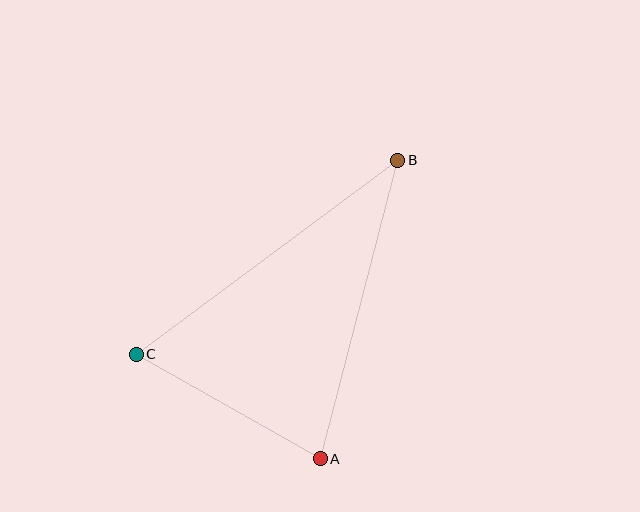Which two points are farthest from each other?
Points B and C are farthest from each other.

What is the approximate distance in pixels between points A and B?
The distance between A and B is approximately 308 pixels.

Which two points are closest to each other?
Points A and C are closest to each other.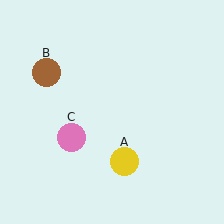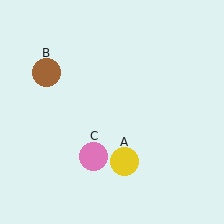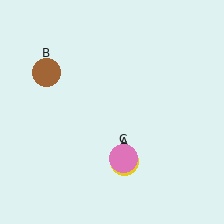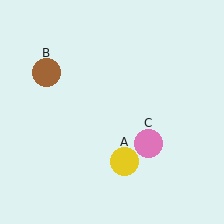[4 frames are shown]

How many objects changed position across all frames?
1 object changed position: pink circle (object C).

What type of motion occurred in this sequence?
The pink circle (object C) rotated counterclockwise around the center of the scene.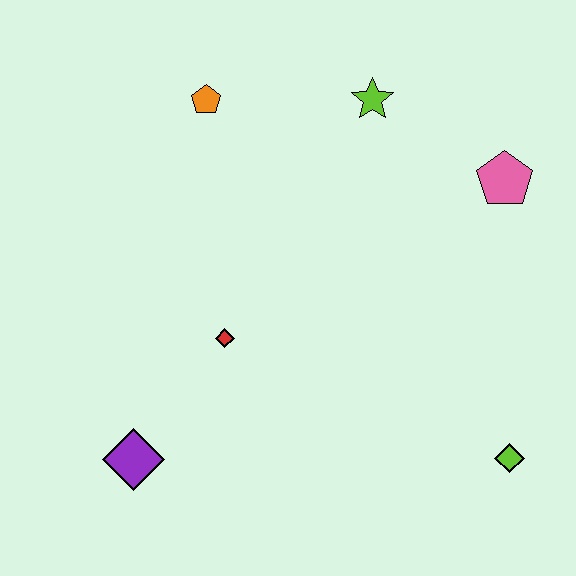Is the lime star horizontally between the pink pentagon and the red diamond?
Yes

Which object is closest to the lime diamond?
The pink pentagon is closest to the lime diamond.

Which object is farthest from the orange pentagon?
The lime diamond is farthest from the orange pentagon.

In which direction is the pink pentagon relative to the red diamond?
The pink pentagon is to the right of the red diamond.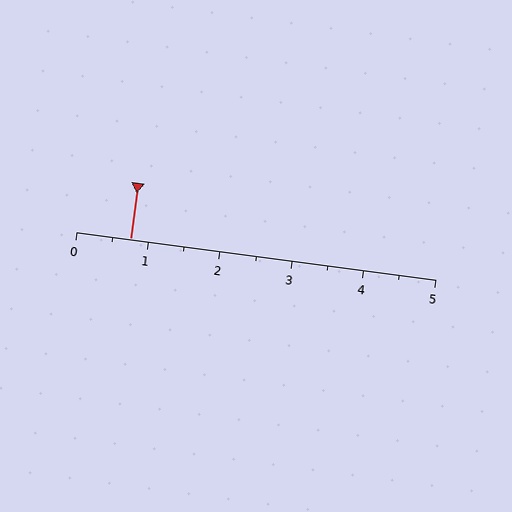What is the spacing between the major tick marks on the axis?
The major ticks are spaced 1 apart.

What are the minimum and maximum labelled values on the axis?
The axis runs from 0 to 5.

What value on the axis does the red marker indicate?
The marker indicates approximately 0.8.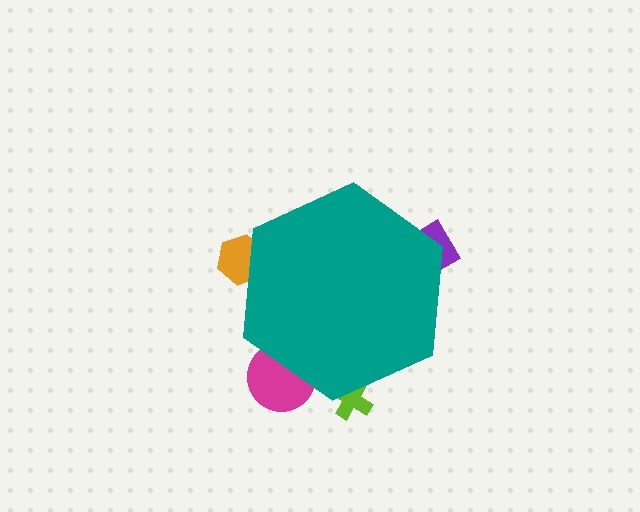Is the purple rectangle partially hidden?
Yes, the purple rectangle is partially hidden behind the teal hexagon.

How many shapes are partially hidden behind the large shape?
4 shapes are partially hidden.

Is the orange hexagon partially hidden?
Yes, the orange hexagon is partially hidden behind the teal hexagon.